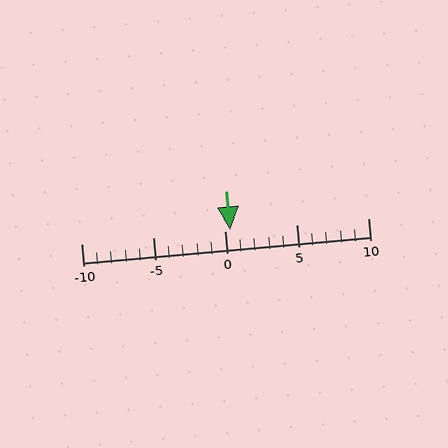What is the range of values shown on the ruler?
The ruler shows values from -10 to 10.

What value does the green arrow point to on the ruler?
The green arrow points to approximately 0.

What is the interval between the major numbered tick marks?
The major tick marks are spaced 5 units apart.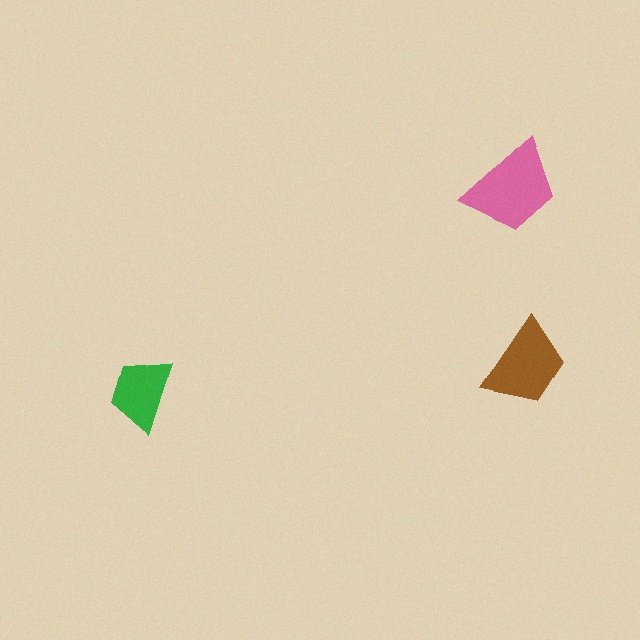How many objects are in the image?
There are 3 objects in the image.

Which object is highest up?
The pink trapezoid is topmost.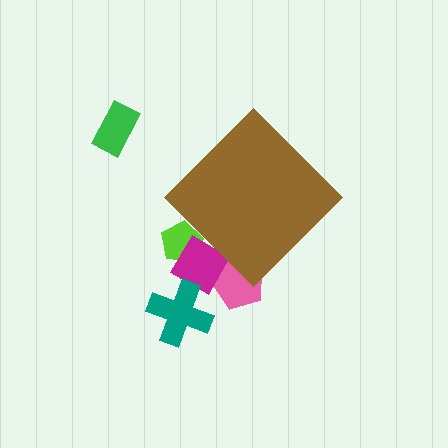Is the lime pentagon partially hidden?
Yes, the lime pentagon is partially hidden behind the brown diamond.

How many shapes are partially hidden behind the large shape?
3 shapes are partially hidden.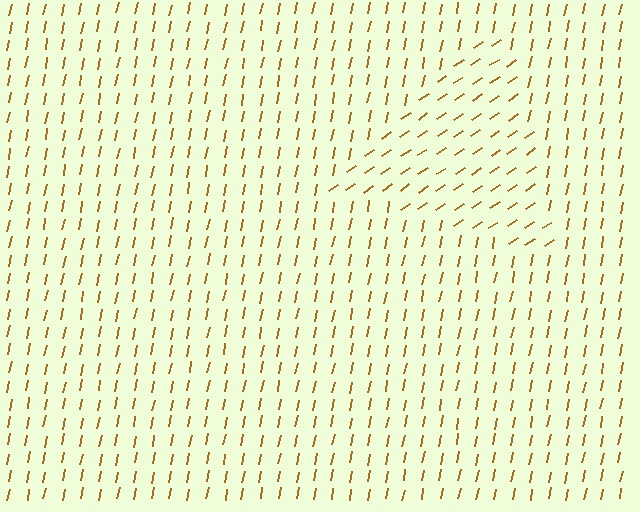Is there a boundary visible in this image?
Yes, there is a texture boundary formed by a change in line orientation.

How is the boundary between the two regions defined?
The boundary is defined purely by a change in line orientation (approximately 45 degrees difference). All lines are the same color and thickness.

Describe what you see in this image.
The image is filled with small brown line segments. A triangle region in the image has lines oriented differently from the surrounding lines, creating a visible texture boundary.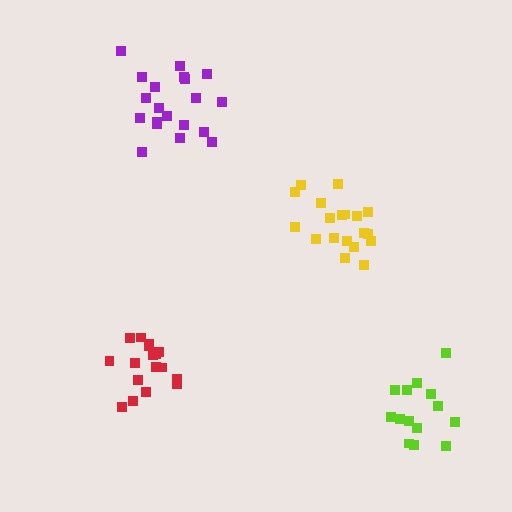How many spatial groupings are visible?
There are 4 spatial groupings.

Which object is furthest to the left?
The red cluster is leftmost.